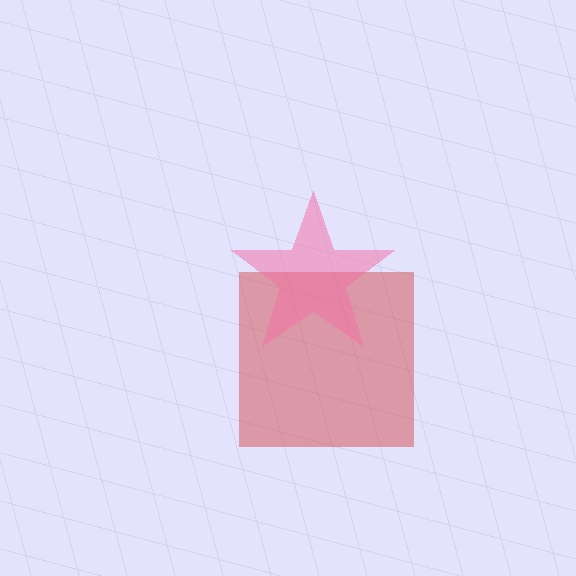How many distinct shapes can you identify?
There are 2 distinct shapes: a red square, a pink star.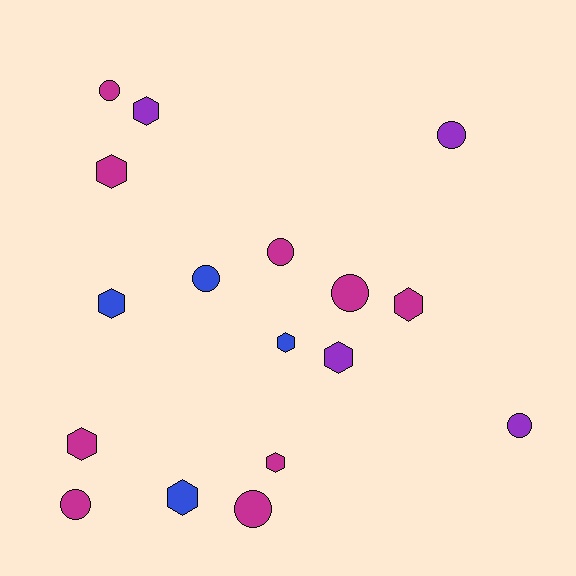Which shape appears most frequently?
Hexagon, with 9 objects.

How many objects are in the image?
There are 17 objects.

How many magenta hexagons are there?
There are 4 magenta hexagons.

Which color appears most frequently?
Magenta, with 9 objects.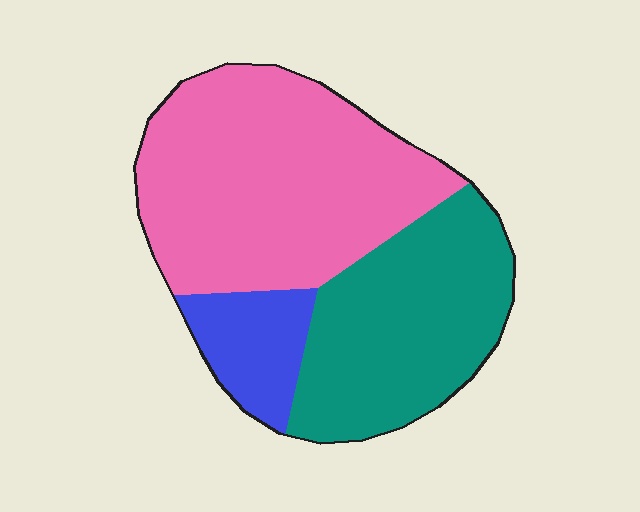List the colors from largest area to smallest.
From largest to smallest: pink, teal, blue.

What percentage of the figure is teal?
Teal covers 36% of the figure.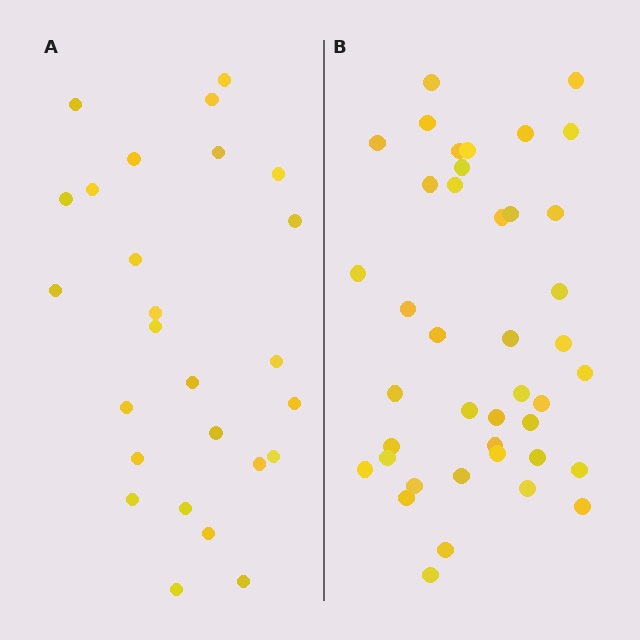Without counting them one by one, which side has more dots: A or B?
Region B (the right region) has more dots.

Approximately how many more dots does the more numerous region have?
Region B has approximately 15 more dots than region A.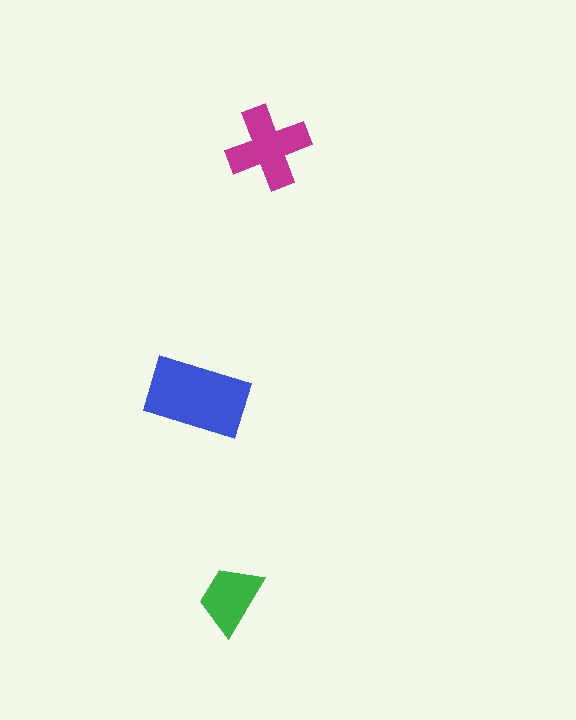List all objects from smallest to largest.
The green trapezoid, the magenta cross, the blue rectangle.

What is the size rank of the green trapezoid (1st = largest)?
3rd.